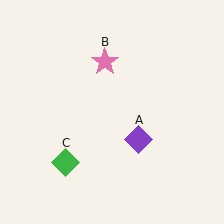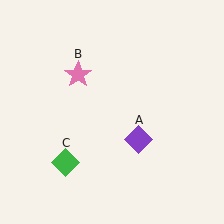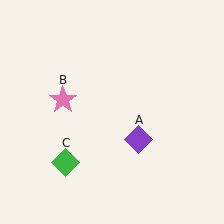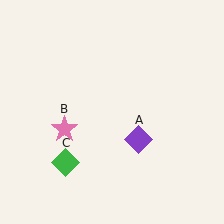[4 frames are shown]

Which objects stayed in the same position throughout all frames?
Purple diamond (object A) and green diamond (object C) remained stationary.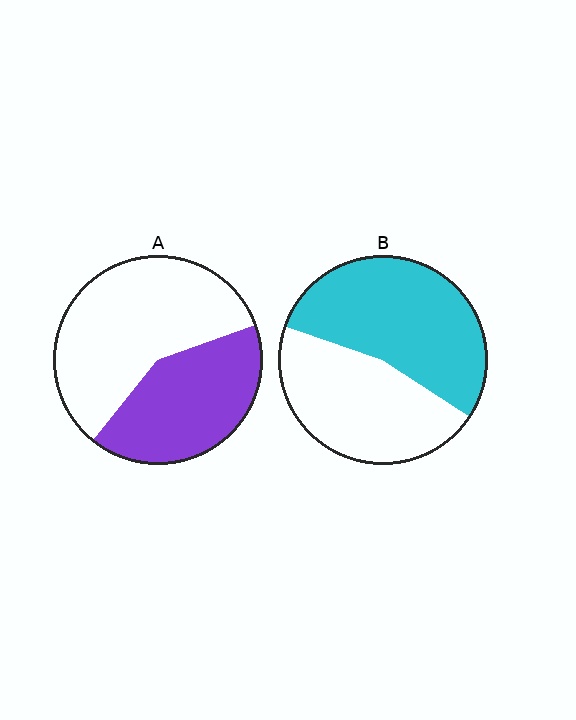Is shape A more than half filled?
No.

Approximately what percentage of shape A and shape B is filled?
A is approximately 40% and B is approximately 55%.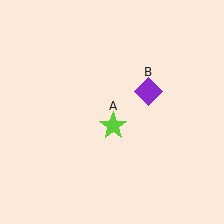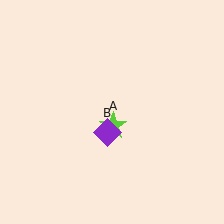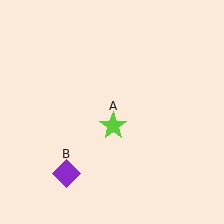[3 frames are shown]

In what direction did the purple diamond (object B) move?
The purple diamond (object B) moved down and to the left.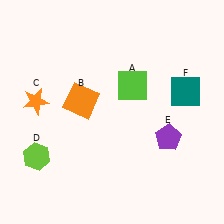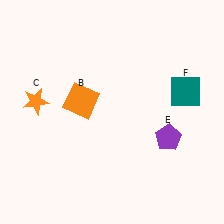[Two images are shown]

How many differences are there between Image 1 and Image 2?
There are 2 differences between the two images.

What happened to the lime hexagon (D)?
The lime hexagon (D) was removed in Image 2. It was in the bottom-left area of Image 1.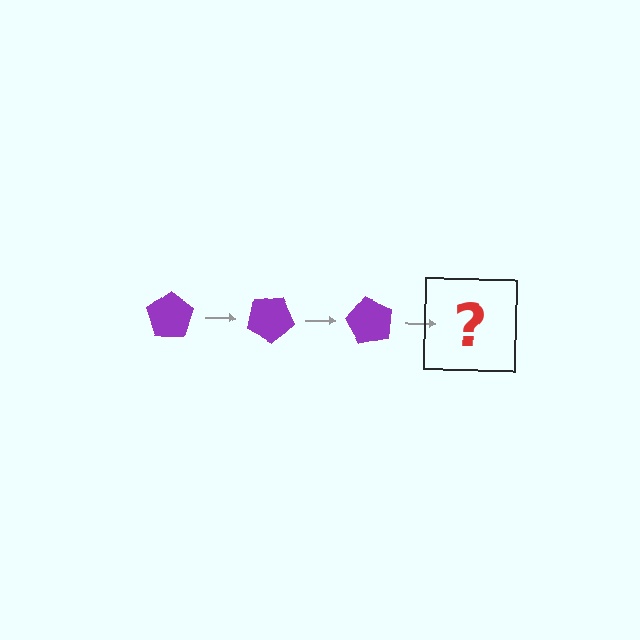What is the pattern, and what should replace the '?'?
The pattern is that the pentagon rotates 30 degrees each step. The '?' should be a purple pentagon rotated 90 degrees.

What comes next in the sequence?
The next element should be a purple pentagon rotated 90 degrees.